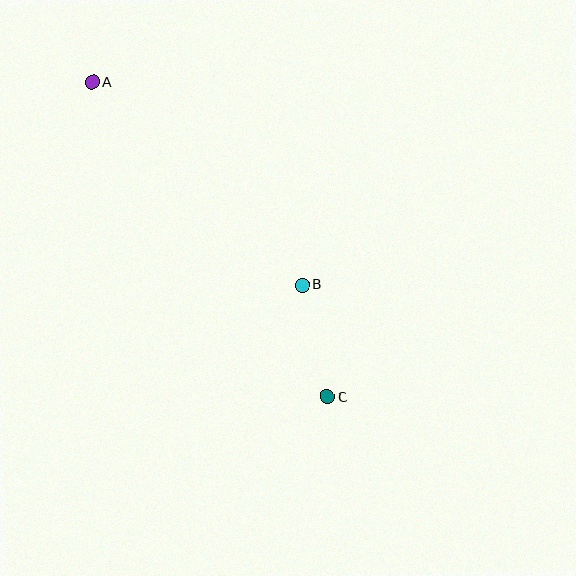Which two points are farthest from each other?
Points A and C are farthest from each other.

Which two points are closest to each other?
Points B and C are closest to each other.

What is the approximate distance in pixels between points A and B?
The distance between A and B is approximately 292 pixels.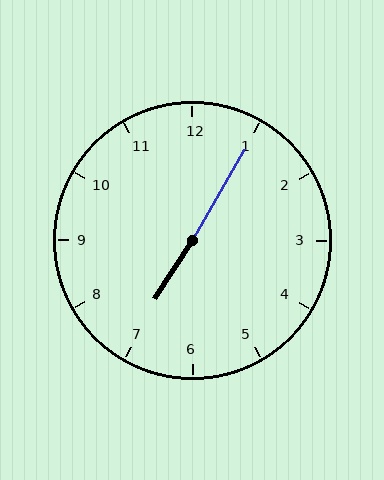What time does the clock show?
7:05.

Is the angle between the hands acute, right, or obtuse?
It is obtuse.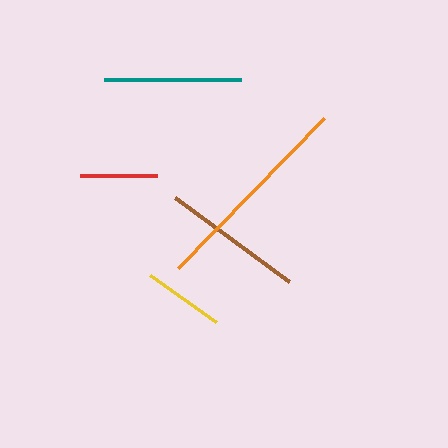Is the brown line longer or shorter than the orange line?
The orange line is longer than the brown line.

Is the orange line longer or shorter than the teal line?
The orange line is longer than the teal line.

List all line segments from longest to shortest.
From longest to shortest: orange, brown, teal, yellow, red.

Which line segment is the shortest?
The red line is the shortest at approximately 77 pixels.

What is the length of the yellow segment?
The yellow segment is approximately 81 pixels long.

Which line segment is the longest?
The orange line is the longest at approximately 210 pixels.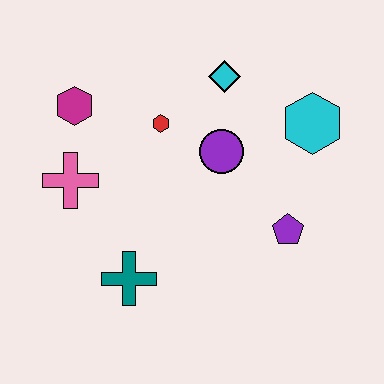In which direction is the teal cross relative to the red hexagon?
The teal cross is below the red hexagon.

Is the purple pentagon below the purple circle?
Yes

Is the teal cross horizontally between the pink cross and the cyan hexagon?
Yes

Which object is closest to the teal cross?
The pink cross is closest to the teal cross.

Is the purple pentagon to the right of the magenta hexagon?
Yes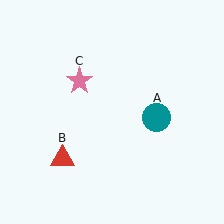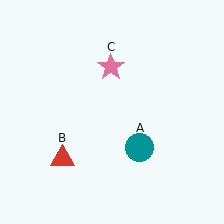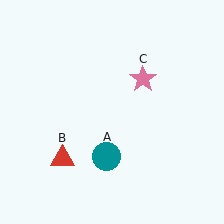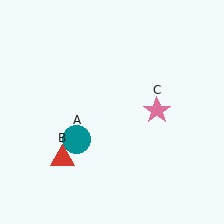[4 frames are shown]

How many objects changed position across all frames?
2 objects changed position: teal circle (object A), pink star (object C).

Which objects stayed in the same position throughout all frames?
Red triangle (object B) remained stationary.